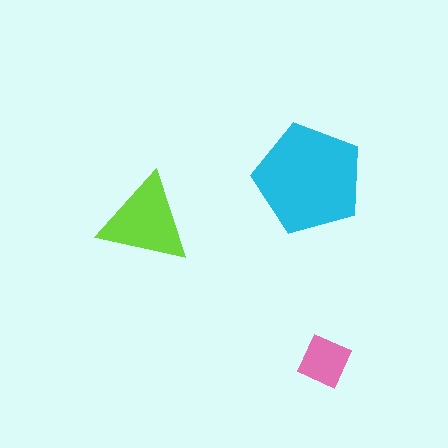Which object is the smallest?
The pink square.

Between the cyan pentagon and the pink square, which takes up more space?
The cyan pentagon.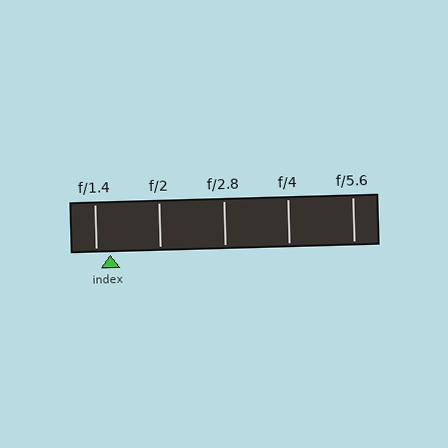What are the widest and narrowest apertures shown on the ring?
The widest aperture shown is f/1.4 and the narrowest is f/5.6.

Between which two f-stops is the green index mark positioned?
The index mark is between f/1.4 and f/2.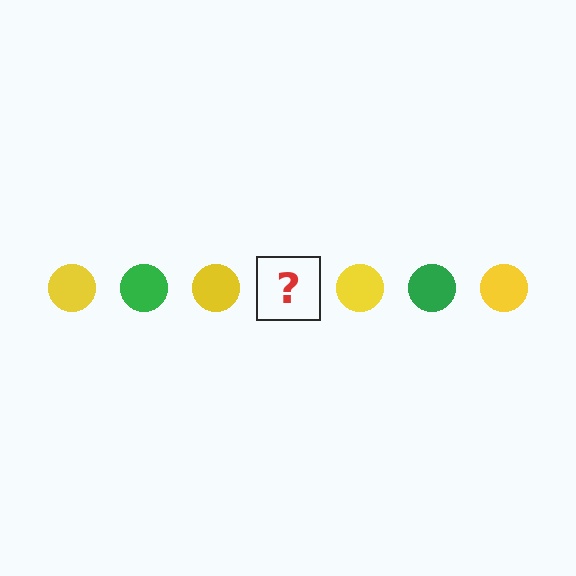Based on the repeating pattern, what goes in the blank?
The blank should be a green circle.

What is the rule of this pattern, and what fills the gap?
The rule is that the pattern cycles through yellow, green circles. The gap should be filled with a green circle.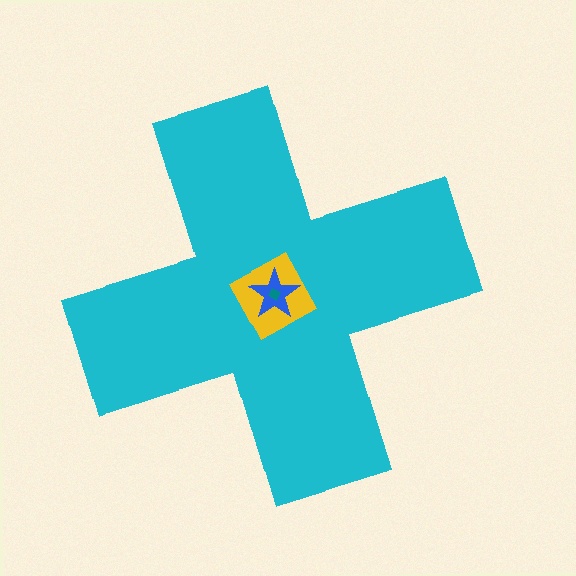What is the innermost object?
The teal diamond.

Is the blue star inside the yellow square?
Yes.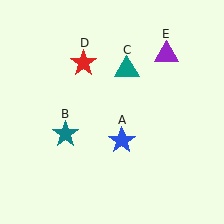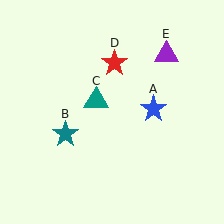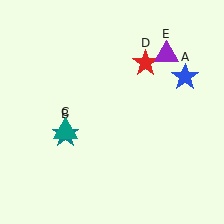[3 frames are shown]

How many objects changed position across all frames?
3 objects changed position: blue star (object A), teal triangle (object C), red star (object D).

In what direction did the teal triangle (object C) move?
The teal triangle (object C) moved down and to the left.